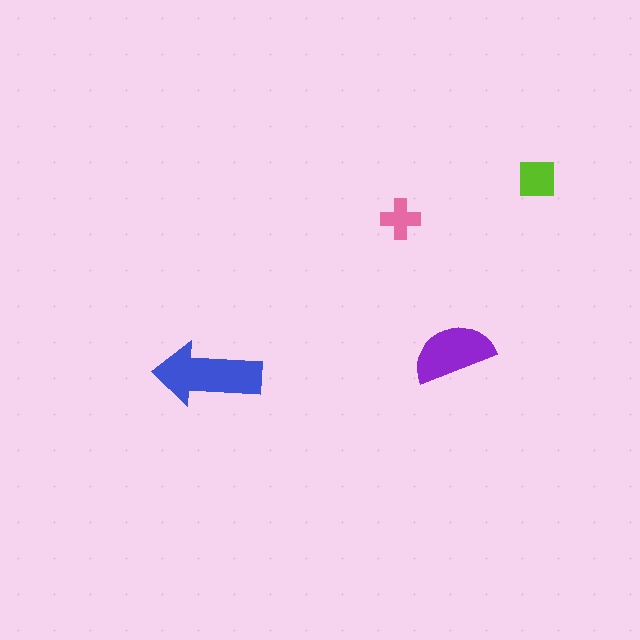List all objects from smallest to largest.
The pink cross, the lime square, the purple semicircle, the blue arrow.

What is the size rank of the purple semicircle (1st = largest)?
2nd.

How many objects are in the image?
There are 4 objects in the image.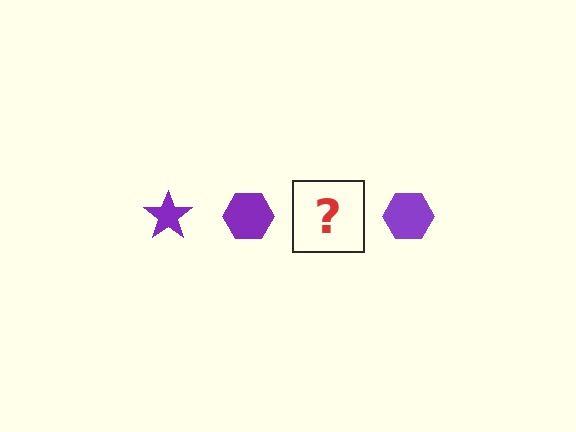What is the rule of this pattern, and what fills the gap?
The rule is that the pattern cycles through star, hexagon shapes in purple. The gap should be filled with a purple star.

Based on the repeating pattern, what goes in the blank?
The blank should be a purple star.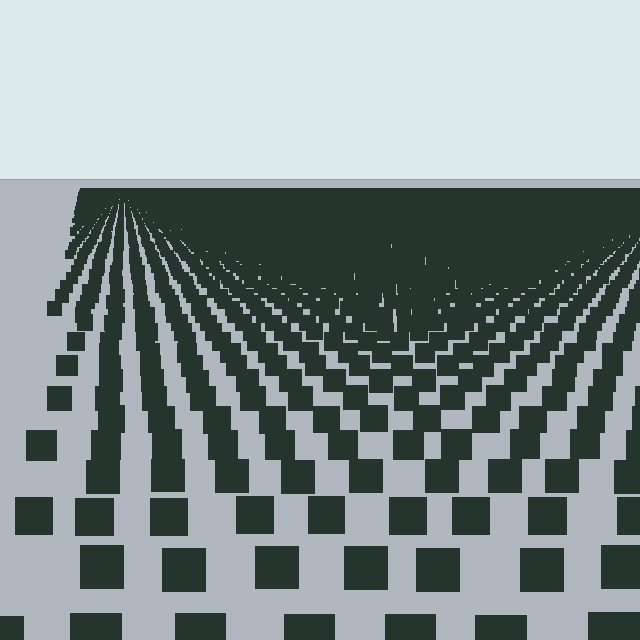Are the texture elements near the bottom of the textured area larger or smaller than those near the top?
Larger. Near the bottom, elements are closer to the viewer and appear at a bigger on-screen size.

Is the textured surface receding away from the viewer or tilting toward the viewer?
The surface is receding away from the viewer. Texture elements get smaller and denser toward the top.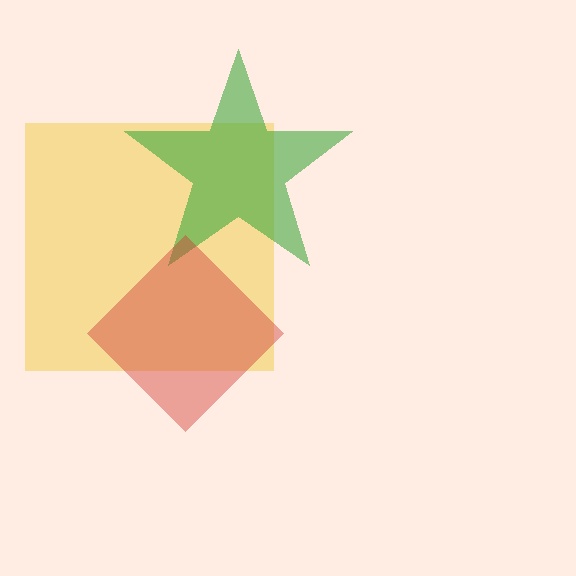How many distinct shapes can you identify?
There are 3 distinct shapes: a yellow square, a green star, a red diamond.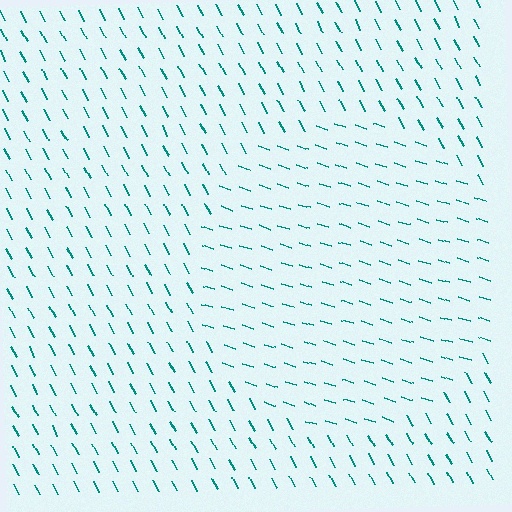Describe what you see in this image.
The image is filled with small teal line segments. A circle region in the image has lines oriented differently from the surrounding lines, creating a visible texture boundary.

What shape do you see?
I see a circle.